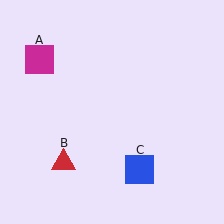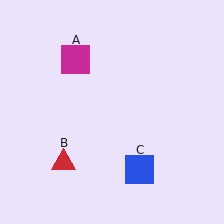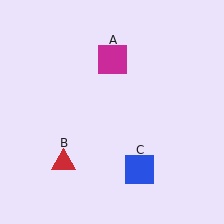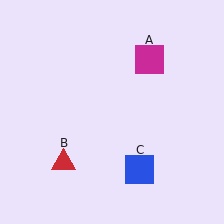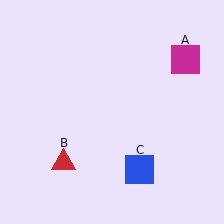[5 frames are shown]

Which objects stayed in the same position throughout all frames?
Red triangle (object B) and blue square (object C) remained stationary.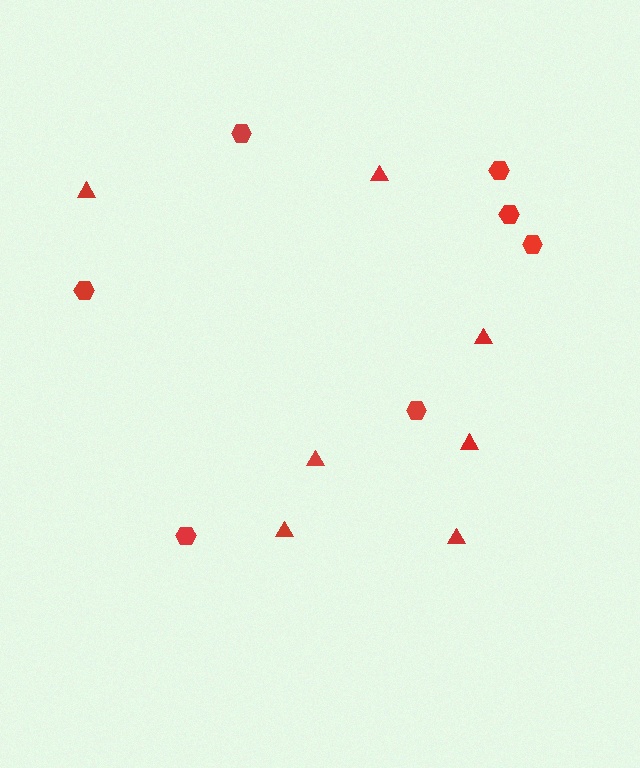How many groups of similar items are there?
There are 2 groups: one group of hexagons (7) and one group of triangles (7).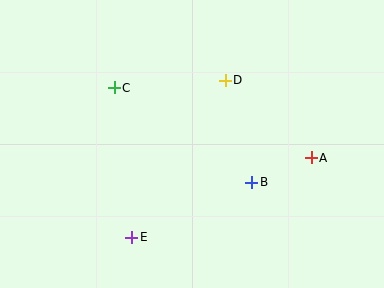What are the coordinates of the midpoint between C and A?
The midpoint between C and A is at (213, 123).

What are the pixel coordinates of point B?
Point B is at (252, 182).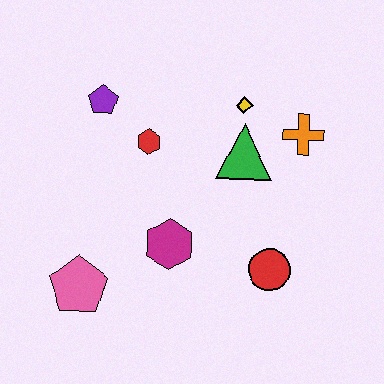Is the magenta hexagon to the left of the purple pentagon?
No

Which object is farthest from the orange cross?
The pink pentagon is farthest from the orange cross.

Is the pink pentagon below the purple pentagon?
Yes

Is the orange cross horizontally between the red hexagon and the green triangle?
No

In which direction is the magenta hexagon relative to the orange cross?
The magenta hexagon is to the left of the orange cross.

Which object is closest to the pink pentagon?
The magenta hexagon is closest to the pink pentagon.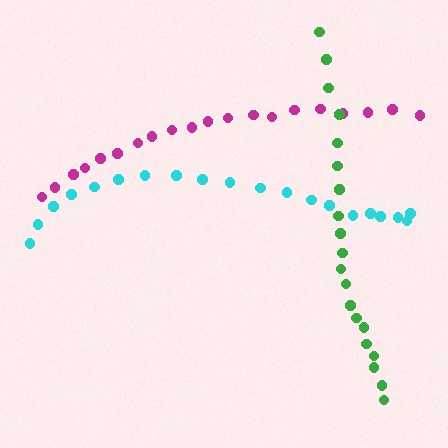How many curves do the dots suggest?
There are 3 distinct paths.